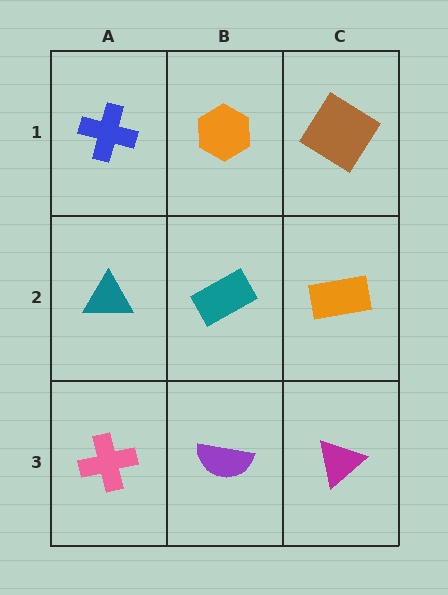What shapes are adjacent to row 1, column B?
A teal rectangle (row 2, column B), a blue cross (row 1, column A), a brown diamond (row 1, column C).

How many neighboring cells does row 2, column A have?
3.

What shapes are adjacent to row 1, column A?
A teal triangle (row 2, column A), an orange hexagon (row 1, column B).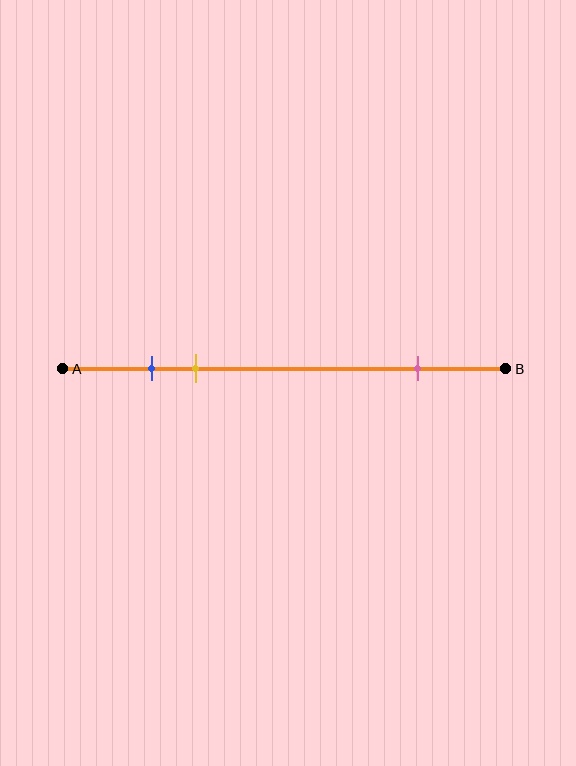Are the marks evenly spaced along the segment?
No, the marks are not evenly spaced.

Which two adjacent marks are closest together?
The blue and yellow marks are the closest adjacent pair.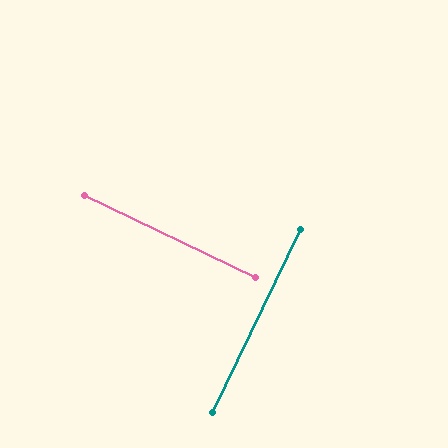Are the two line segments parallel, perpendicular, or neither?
Perpendicular — they meet at approximately 90°.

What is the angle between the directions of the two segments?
Approximately 90 degrees.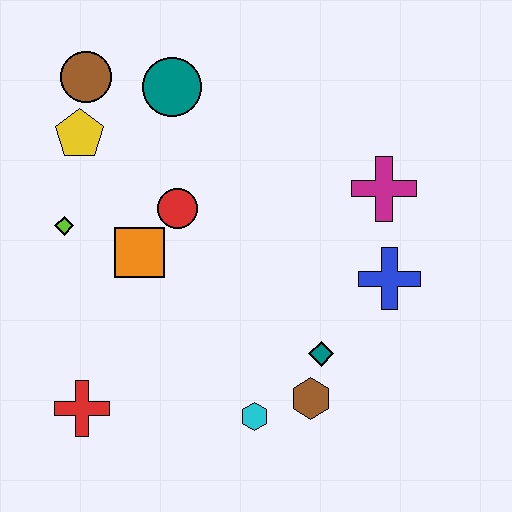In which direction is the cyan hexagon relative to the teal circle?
The cyan hexagon is below the teal circle.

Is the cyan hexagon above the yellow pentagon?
No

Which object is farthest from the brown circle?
The brown hexagon is farthest from the brown circle.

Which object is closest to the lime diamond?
The orange square is closest to the lime diamond.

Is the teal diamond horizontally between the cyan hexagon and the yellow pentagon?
No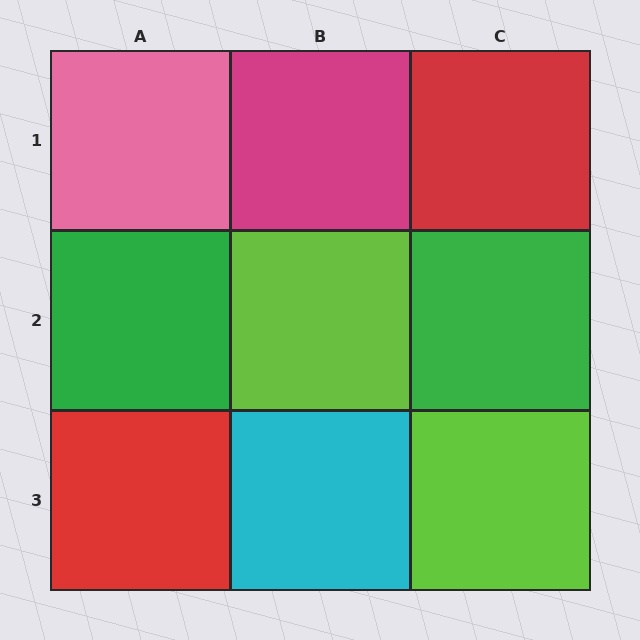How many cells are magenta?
1 cell is magenta.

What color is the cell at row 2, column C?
Green.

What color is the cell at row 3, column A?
Red.